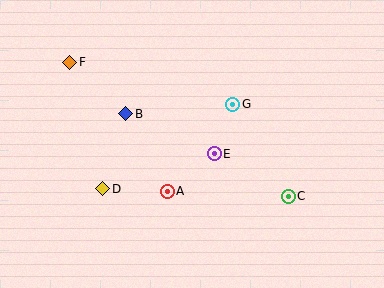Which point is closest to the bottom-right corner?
Point C is closest to the bottom-right corner.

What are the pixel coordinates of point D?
Point D is at (103, 189).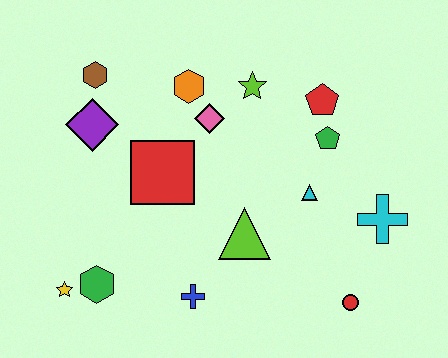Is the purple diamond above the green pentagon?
Yes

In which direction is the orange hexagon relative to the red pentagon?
The orange hexagon is to the left of the red pentagon.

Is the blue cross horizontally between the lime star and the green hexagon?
Yes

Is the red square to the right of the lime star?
No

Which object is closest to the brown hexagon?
The purple diamond is closest to the brown hexagon.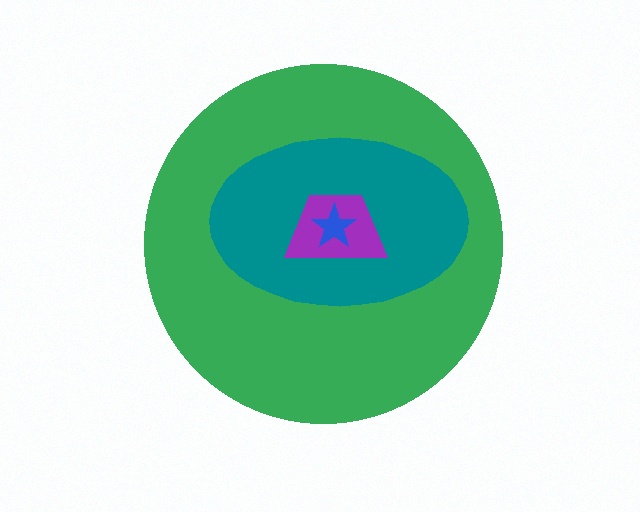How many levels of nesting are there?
4.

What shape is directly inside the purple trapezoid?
The blue star.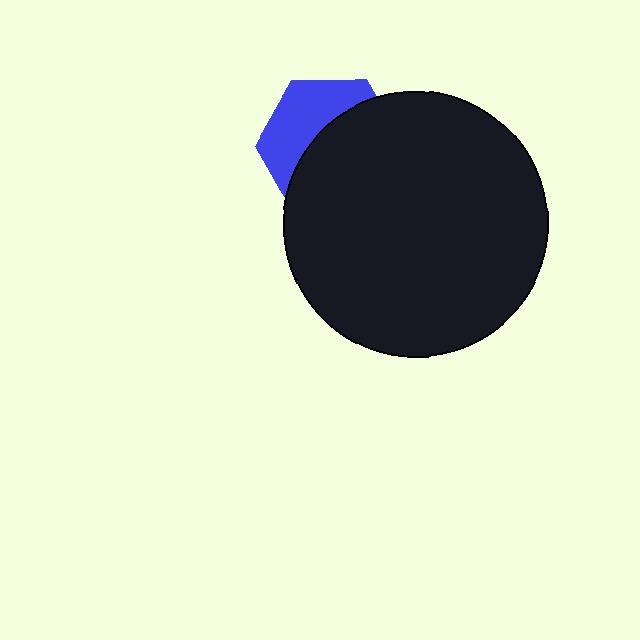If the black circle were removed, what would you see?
You would see the complete blue hexagon.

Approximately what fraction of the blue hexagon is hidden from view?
Roughly 60% of the blue hexagon is hidden behind the black circle.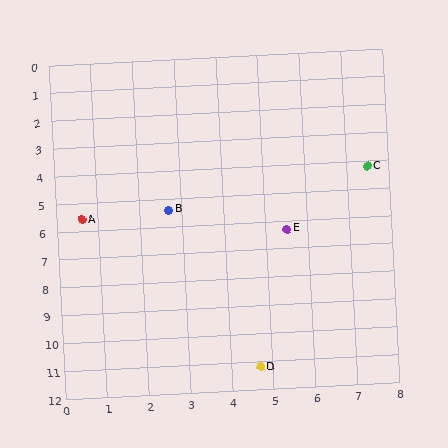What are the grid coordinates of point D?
Point D is at approximately (4.7, 11.2).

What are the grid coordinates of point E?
Point E is at approximately (5.5, 6.3).